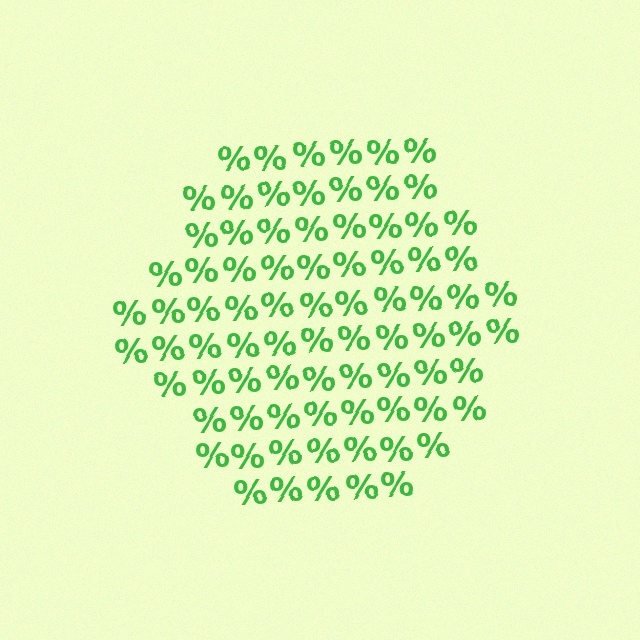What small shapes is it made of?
It is made of small percent signs.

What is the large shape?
The large shape is a hexagon.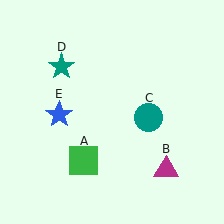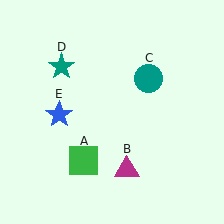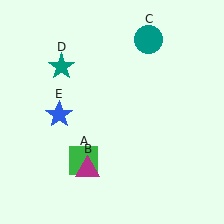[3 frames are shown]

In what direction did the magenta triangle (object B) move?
The magenta triangle (object B) moved left.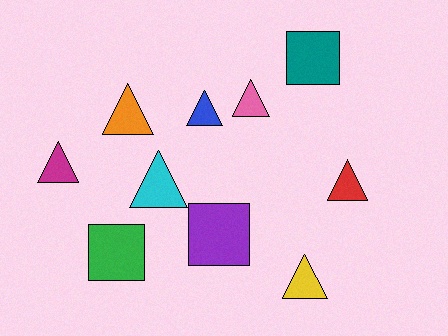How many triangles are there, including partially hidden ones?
There are 7 triangles.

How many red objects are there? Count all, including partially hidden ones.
There is 1 red object.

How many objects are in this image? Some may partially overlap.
There are 10 objects.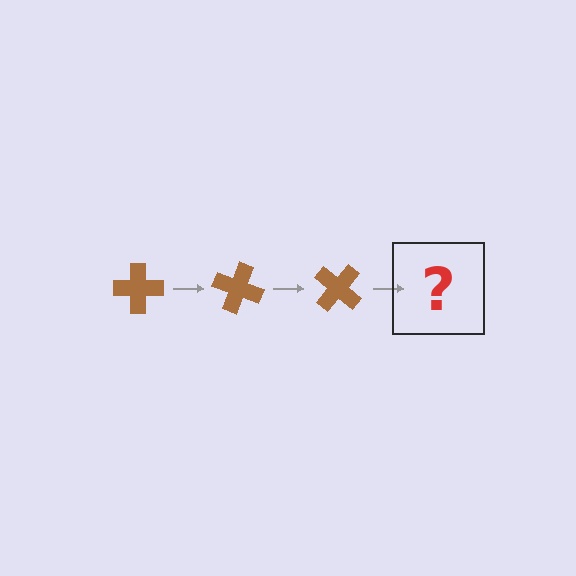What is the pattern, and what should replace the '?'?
The pattern is that the cross rotates 20 degrees each step. The '?' should be a brown cross rotated 60 degrees.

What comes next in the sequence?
The next element should be a brown cross rotated 60 degrees.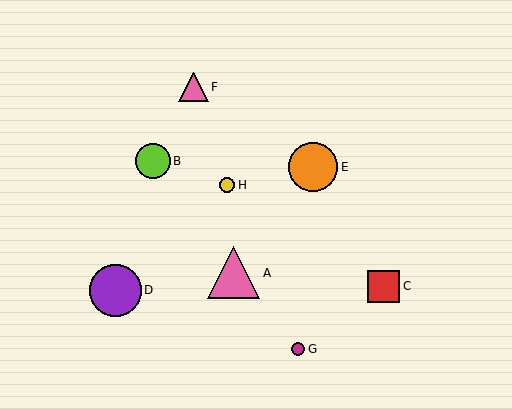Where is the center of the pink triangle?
The center of the pink triangle is at (194, 87).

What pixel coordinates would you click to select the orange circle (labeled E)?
Click at (313, 167) to select the orange circle E.